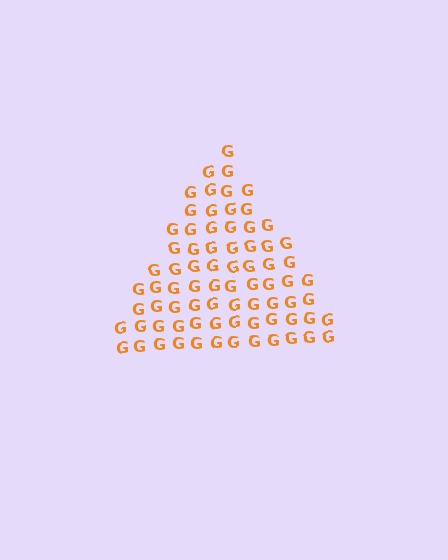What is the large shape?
The large shape is a triangle.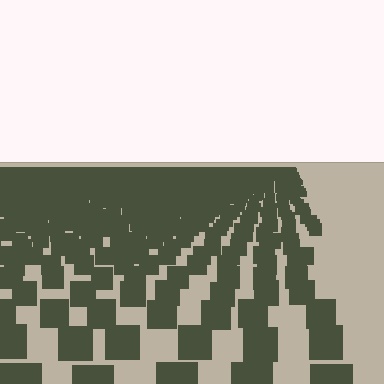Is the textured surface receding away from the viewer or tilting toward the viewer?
The surface is receding away from the viewer. Texture elements get smaller and denser toward the top.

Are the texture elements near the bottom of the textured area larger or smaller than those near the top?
Larger. Near the bottom, elements are closer to the viewer and appear at a bigger on-screen size.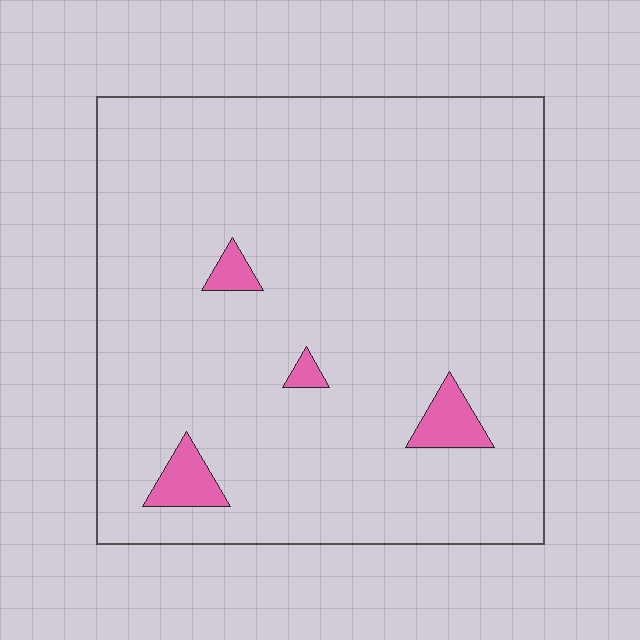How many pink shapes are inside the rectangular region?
4.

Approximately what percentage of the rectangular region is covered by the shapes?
Approximately 5%.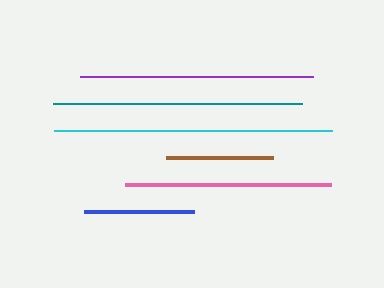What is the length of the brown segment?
The brown segment is approximately 107 pixels long.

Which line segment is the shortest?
The brown line is the shortest at approximately 107 pixels.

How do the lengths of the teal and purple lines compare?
The teal and purple lines are approximately the same length.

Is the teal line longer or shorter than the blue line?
The teal line is longer than the blue line.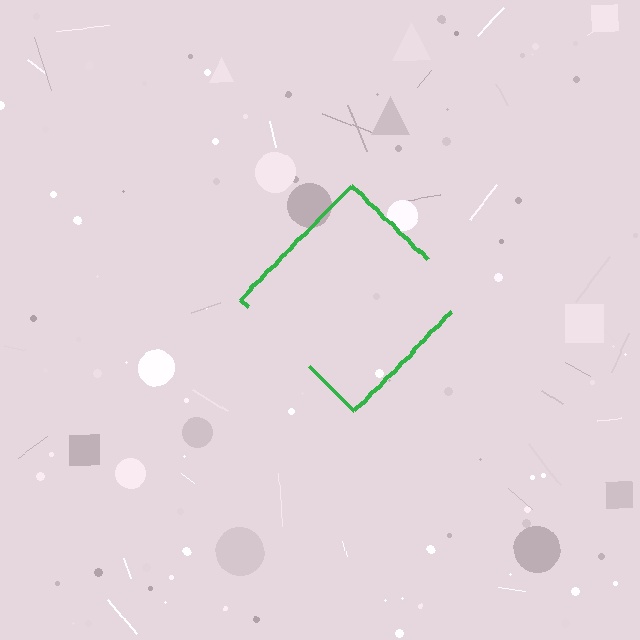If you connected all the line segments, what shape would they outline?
They would outline a diamond.